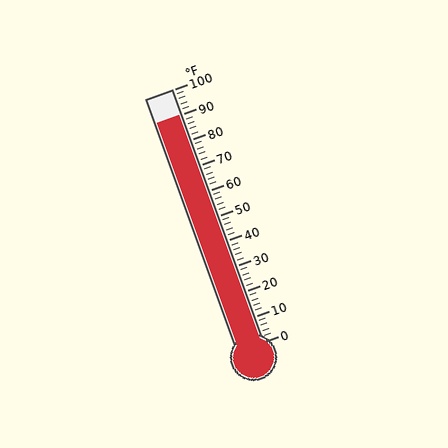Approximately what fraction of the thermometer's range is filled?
The thermometer is filled to approximately 90% of its range.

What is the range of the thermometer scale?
The thermometer scale ranges from 0°F to 100°F.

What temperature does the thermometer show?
The thermometer shows approximately 90°F.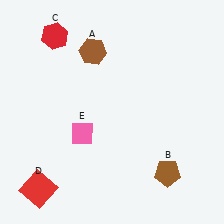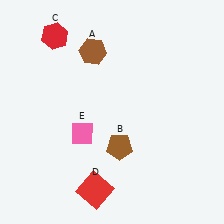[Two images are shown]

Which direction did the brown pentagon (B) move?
The brown pentagon (B) moved left.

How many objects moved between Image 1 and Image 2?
2 objects moved between the two images.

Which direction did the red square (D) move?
The red square (D) moved right.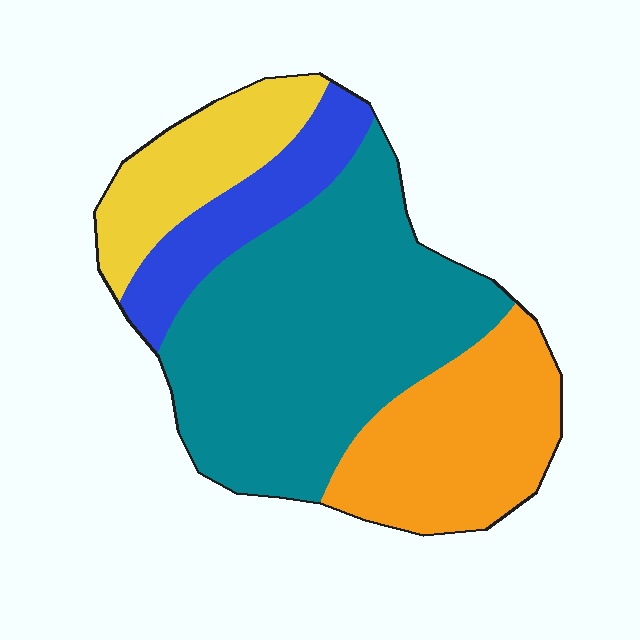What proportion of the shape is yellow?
Yellow covers about 15% of the shape.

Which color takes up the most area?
Teal, at roughly 50%.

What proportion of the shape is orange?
Orange covers about 25% of the shape.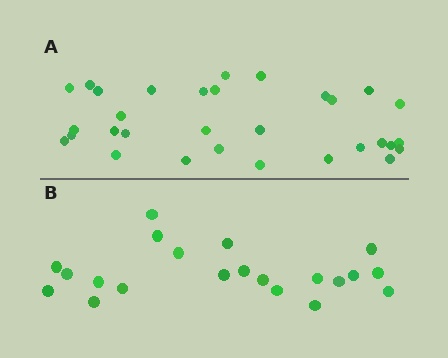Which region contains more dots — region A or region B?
Region A (the top region) has more dots.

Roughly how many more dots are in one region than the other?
Region A has roughly 10 or so more dots than region B.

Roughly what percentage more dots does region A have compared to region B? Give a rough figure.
About 50% more.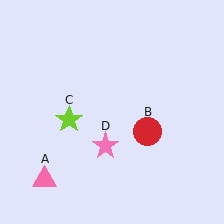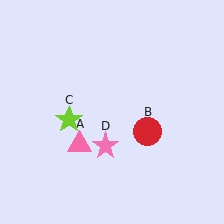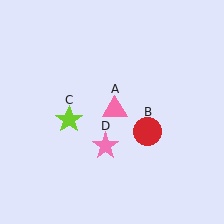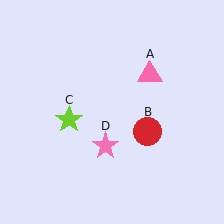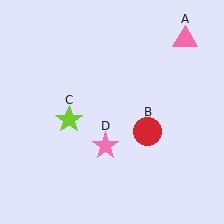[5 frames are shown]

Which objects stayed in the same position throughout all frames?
Red circle (object B) and lime star (object C) and pink star (object D) remained stationary.